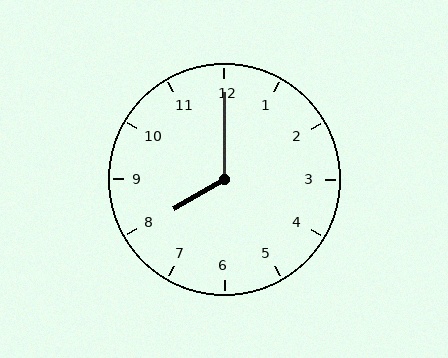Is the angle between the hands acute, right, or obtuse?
It is obtuse.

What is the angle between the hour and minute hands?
Approximately 120 degrees.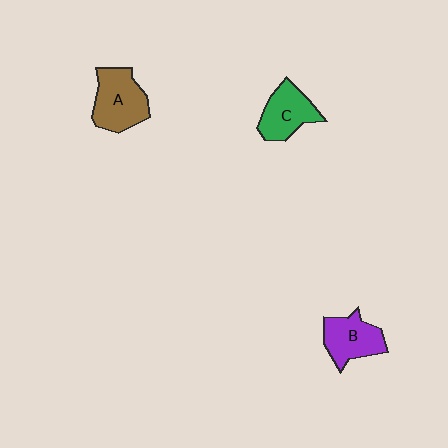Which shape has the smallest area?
Shape C (green).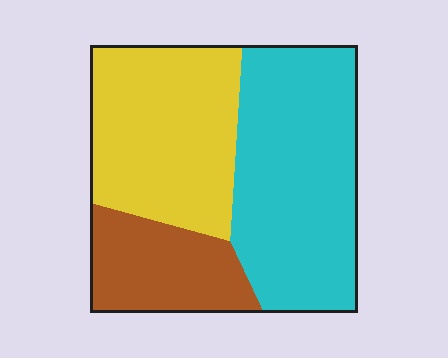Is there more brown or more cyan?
Cyan.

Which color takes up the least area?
Brown, at roughly 20%.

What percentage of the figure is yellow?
Yellow covers about 35% of the figure.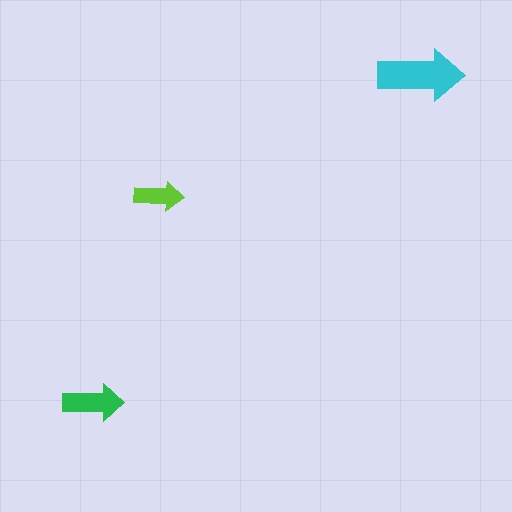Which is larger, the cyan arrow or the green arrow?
The cyan one.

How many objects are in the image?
There are 3 objects in the image.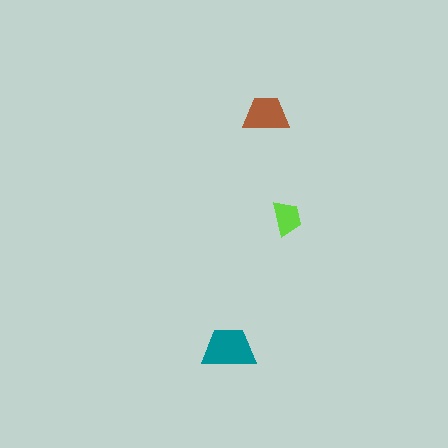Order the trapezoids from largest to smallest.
the teal one, the brown one, the lime one.